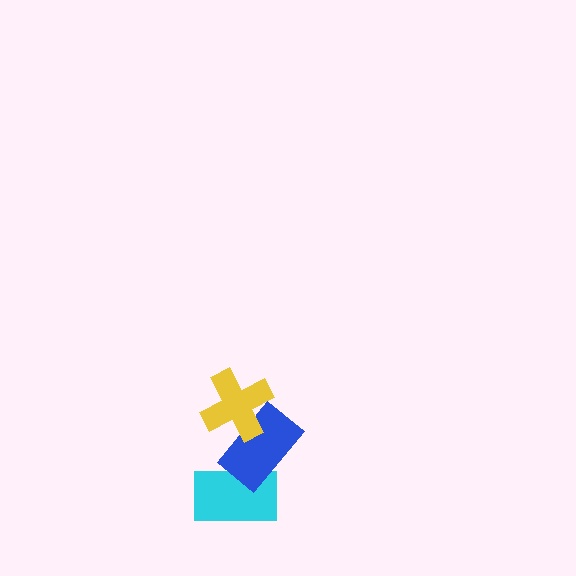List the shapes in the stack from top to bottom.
From top to bottom: the yellow cross, the blue rectangle, the cyan rectangle.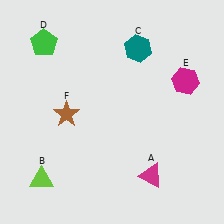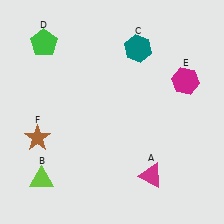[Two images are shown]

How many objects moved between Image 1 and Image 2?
1 object moved between the two images.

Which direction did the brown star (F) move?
The brown star (F) moved left.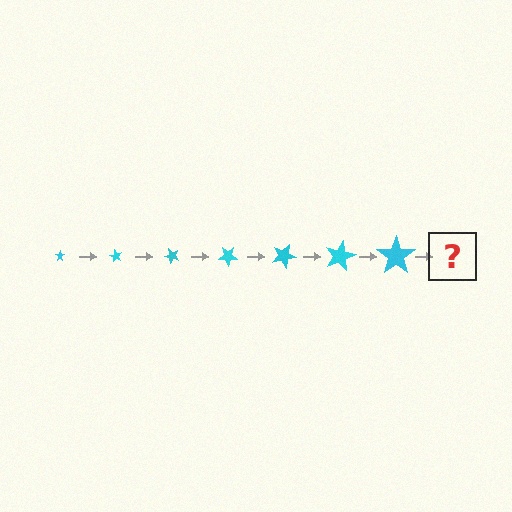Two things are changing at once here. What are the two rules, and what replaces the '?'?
The two rules are that the star grows larger each step and it rotates 60 degrees each step. The '?' should be a star, larger than the previous one and rotated 420 degrees from the start.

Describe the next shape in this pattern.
It should be a star, larger than the previous one and rotated 420 degrees from the start.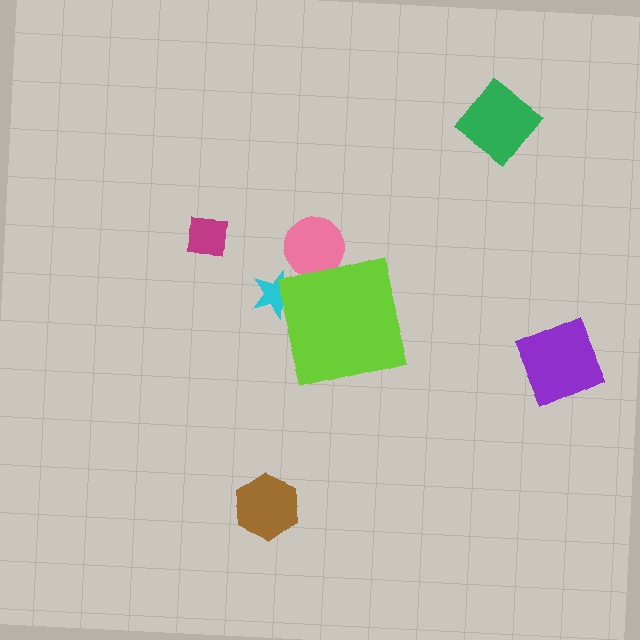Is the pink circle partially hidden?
Yes, the pink circle is partially hidden behind the lime square.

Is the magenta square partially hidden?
No, the magenta square is fully visible.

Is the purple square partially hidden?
No, the purple square is fully visible.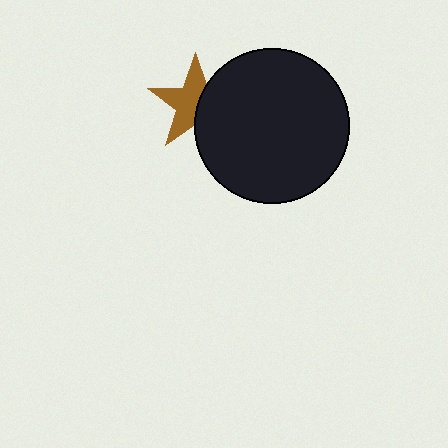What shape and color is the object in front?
The object in front is a black circle.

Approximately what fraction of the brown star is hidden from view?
Roughly 42% of the brown star is hidden behind the black circle.